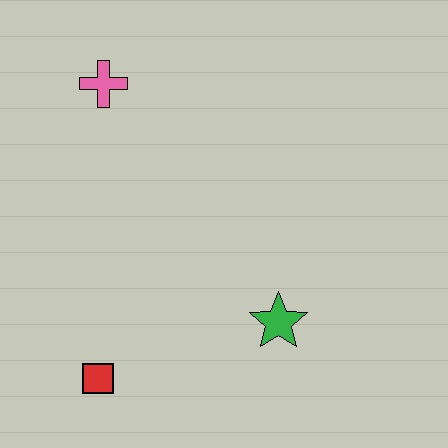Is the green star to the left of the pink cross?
No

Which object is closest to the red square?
The green star is closest to the red square.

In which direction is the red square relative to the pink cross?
The red square is below the pink cross.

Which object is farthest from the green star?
The pink cross is farthest from the green star.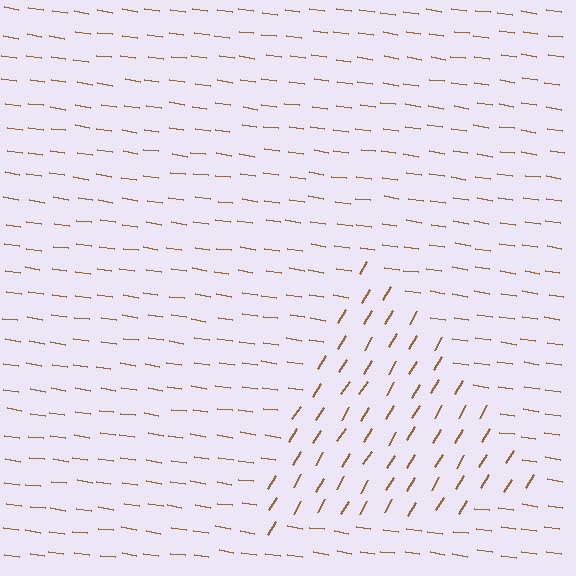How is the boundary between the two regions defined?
The boundary is defined purely by a change in line orientation (approximately 67 degrees difference). All lines are the same color and thickness.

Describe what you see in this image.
The image is filled with small brown line segments. A triangle region in the image has lines oriented differently from the surrounding lines, creating a visible texture boundary.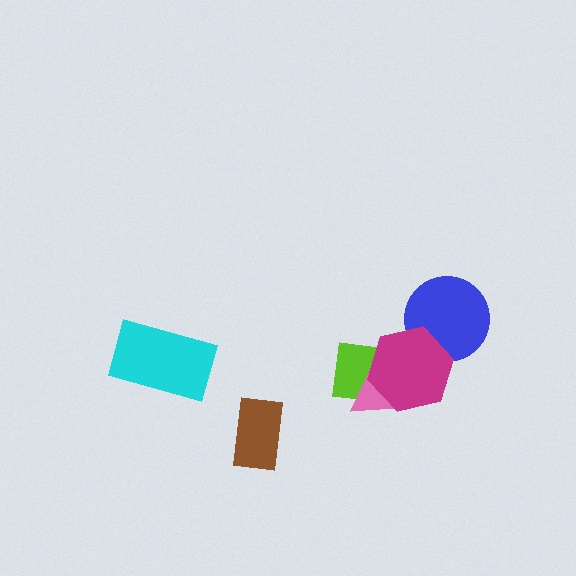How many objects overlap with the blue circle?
1 object overlaps with the blue circle.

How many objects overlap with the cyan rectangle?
0 objects overlap with the cyan rectangle.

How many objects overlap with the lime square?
2 objects overlap with the lime square.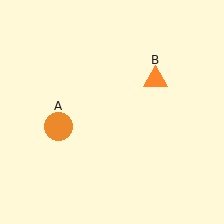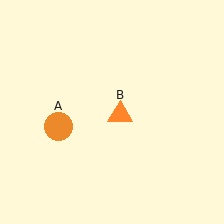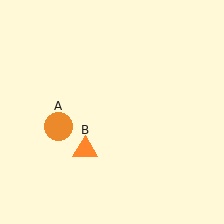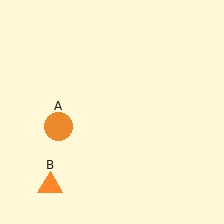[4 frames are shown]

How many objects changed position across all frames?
1 object changed position: orange triangle (object B).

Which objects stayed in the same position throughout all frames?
Orange circle (object A) remained stationary.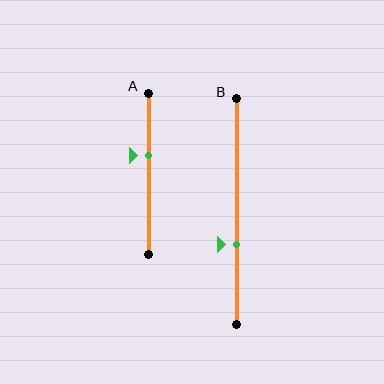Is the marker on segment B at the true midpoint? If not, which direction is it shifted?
No, the marker on segment B is shifted downward by about 15% of the segment length.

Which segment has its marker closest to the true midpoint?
Segment A has its marker closest to the true midpoint.